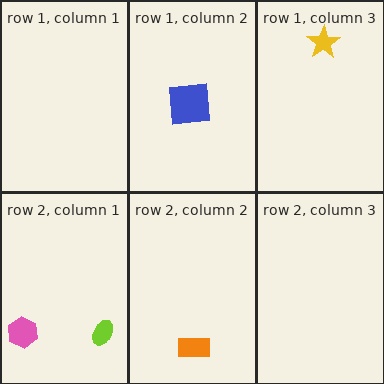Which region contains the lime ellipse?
The row 2, column 1 region.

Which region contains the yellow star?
The row 1, column 3 region.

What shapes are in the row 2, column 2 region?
The orange rectangle.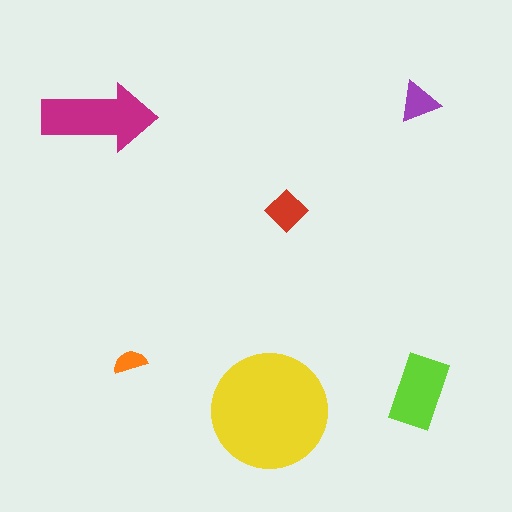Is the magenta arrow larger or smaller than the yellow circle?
Smaller.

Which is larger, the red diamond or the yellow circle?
The yellow circle.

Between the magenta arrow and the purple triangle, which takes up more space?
The magenta arrow.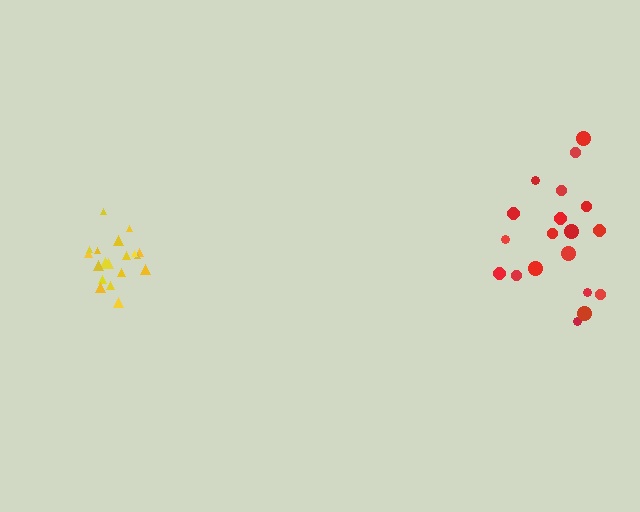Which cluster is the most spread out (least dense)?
Red.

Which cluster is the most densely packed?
Yellow.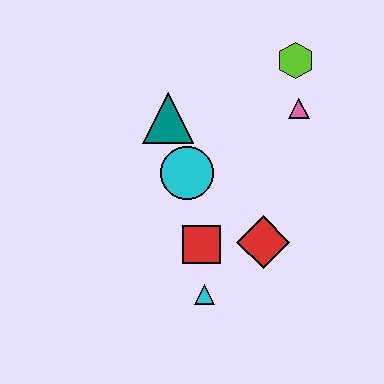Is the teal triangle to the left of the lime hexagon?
Yes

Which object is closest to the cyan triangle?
The red square is closest to the cyan triangle.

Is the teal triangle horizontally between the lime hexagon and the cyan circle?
No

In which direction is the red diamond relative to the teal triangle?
The red diamond is below the teal triangle.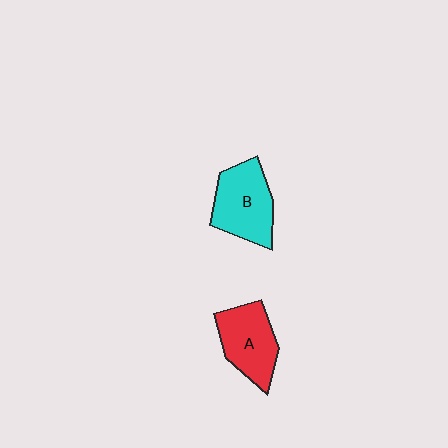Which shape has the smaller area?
Shape A (red).